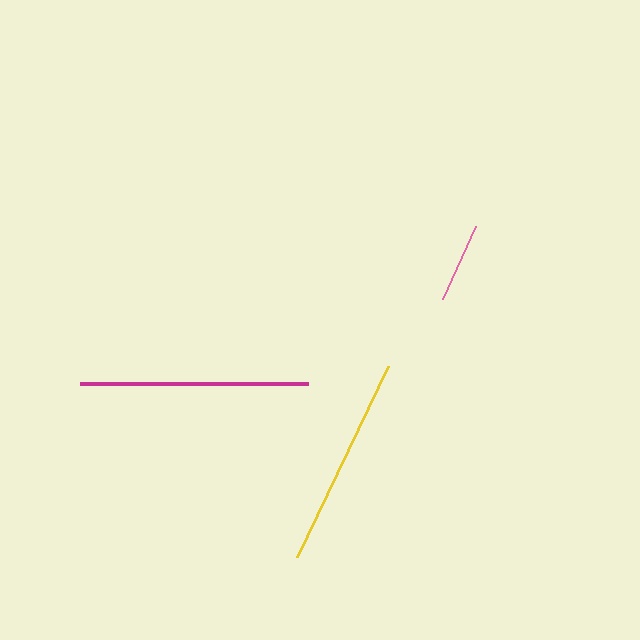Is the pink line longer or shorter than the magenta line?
The magenta line is longer than the pink line.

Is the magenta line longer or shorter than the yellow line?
The magenta line is longer than the yellow line.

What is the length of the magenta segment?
The magenta segment is approximately 227 pixels long.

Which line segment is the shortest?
The pink line is the shortest at approximately 80 pixels.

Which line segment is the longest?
The magenta line is the longest at approximately 227 pixels.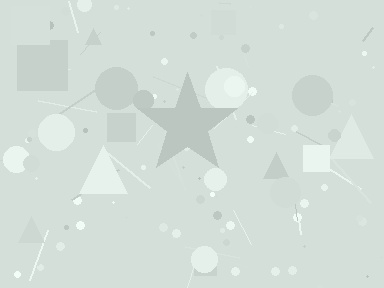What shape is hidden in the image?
A star is hidden in the image.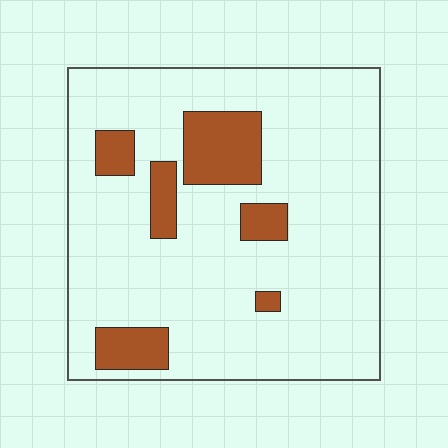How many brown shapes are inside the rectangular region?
6.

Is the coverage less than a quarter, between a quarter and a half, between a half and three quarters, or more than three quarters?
Less than a quarter.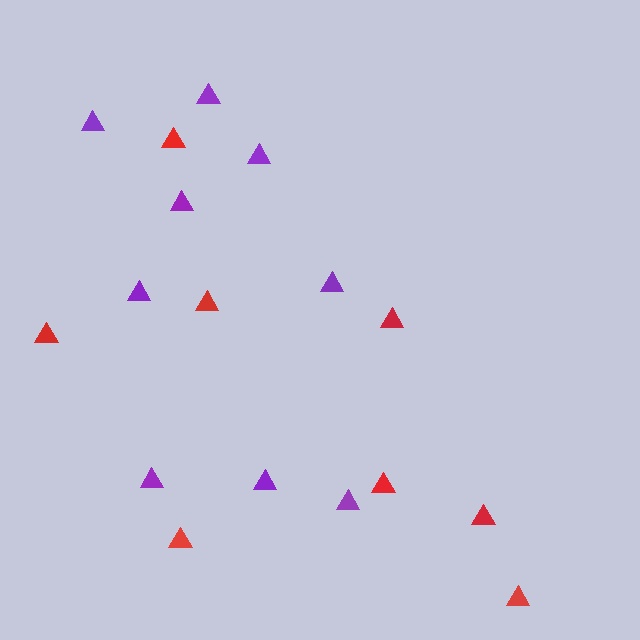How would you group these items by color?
There are 2 groups: one group of red triangles (8) and one group of purple triangles (9).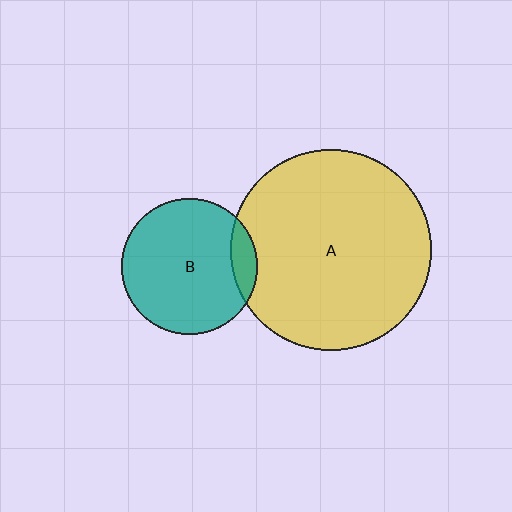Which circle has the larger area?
Circle A (yellow).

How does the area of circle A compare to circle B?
Approximately 2.2 times.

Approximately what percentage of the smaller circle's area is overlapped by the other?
Approximately 10%.